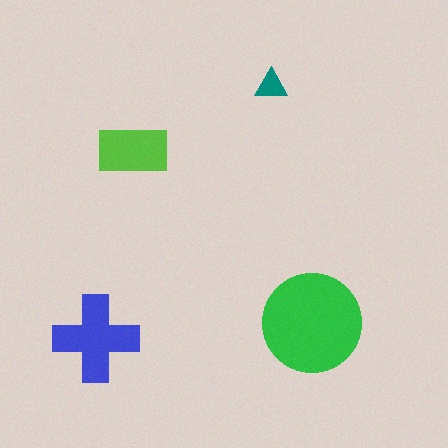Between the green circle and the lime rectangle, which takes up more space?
The green circle.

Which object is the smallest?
The teal triangle.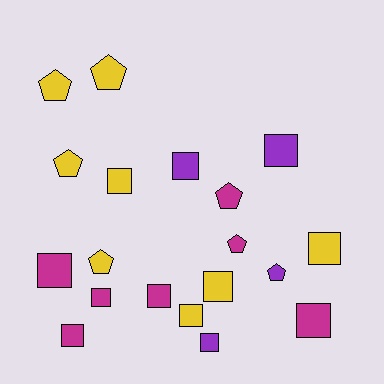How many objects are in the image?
There are 19 objects.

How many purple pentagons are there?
There is 1 purple pentagon.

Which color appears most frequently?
Yellow, with 8 objects.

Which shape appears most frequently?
Square, with 12 objects.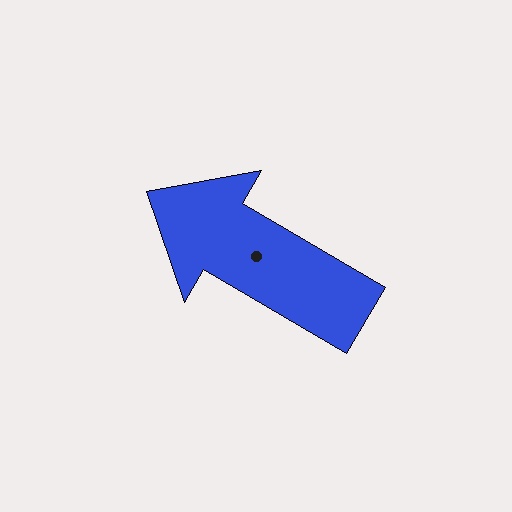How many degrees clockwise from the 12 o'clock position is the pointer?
Approximately 300 degrees.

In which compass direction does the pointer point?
Northwest.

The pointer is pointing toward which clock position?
Roughly 10 o'clock.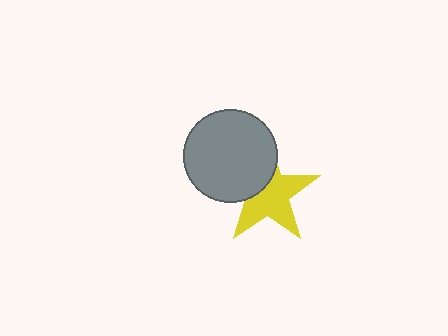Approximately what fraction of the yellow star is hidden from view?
Roughly 36% of the yellow star is hidden behind the gray circle.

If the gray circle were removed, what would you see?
You would see the complete yellow star.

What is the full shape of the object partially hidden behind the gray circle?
The partially hidden object is a yellow star.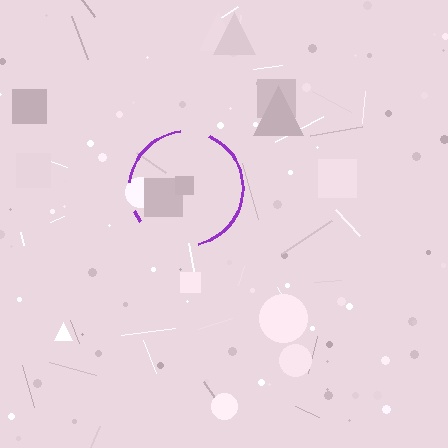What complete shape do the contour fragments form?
The contour fragments form a circle.